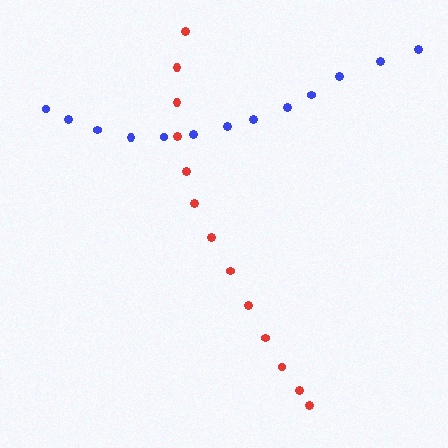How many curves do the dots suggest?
There are 2 distinct paths.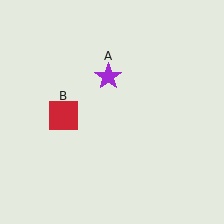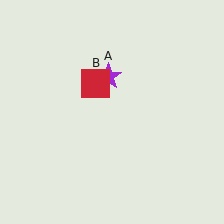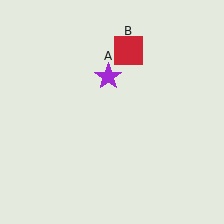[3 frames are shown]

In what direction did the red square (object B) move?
The red square (object B) moved up and to the right.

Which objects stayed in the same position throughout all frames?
Purple star (object A) remained stationary.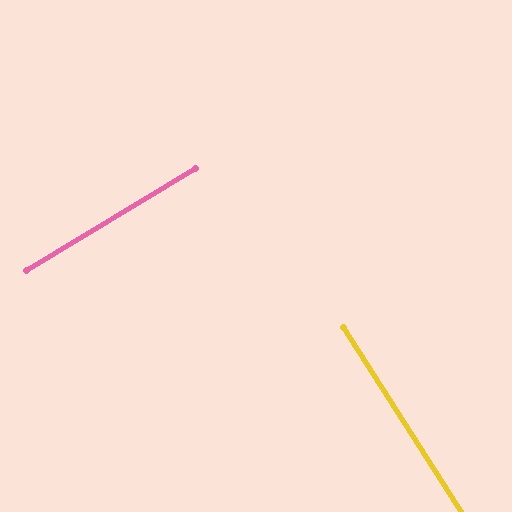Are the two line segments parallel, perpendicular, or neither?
Perpendicular — they meet at approximately 89°.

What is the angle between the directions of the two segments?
Approximately 89 degrees.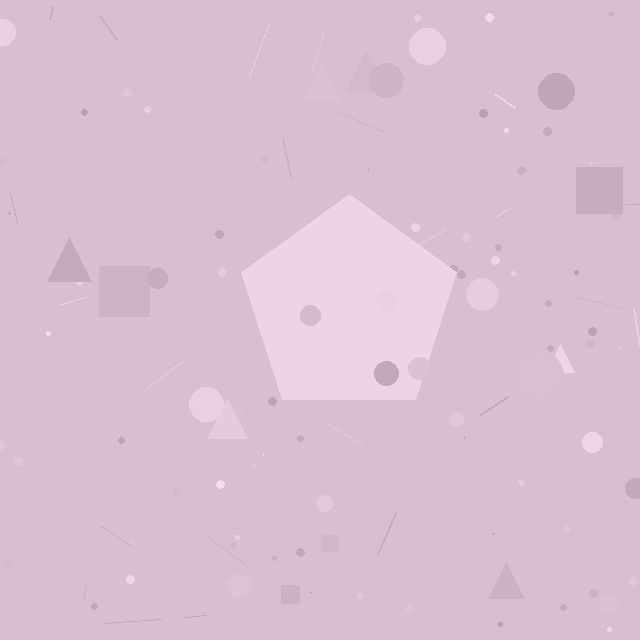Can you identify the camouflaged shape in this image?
The camouflaged shape is a pentagon.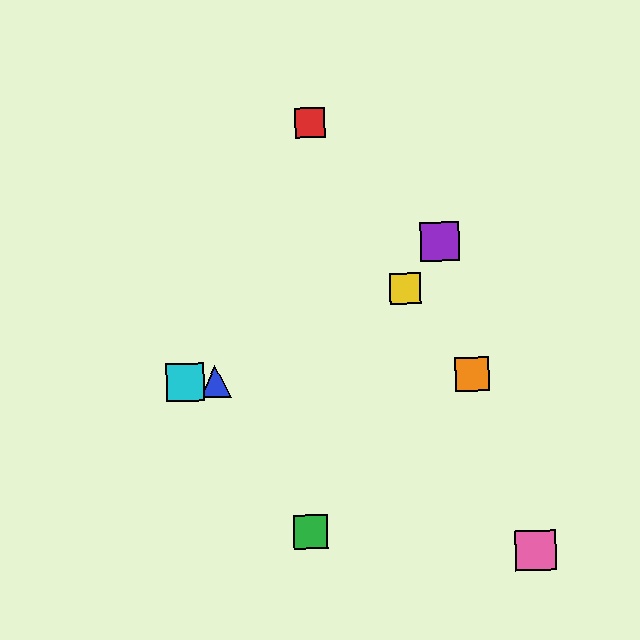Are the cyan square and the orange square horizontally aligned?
Yes, both are at y≈382.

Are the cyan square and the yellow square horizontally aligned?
No, the cyan square is at y≈382 and the yellow square is at y≈289.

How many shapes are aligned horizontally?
3 shapes (the blue triangle, the orange square, the cyan square) are aligned horizontally.